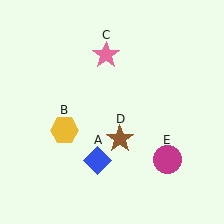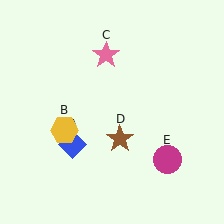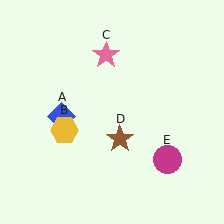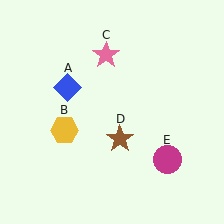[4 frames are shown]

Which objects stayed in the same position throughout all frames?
Yellow hexagon (object B) and pink star (object C) and brown star (object D) and magenta circle (object E) remained stationary.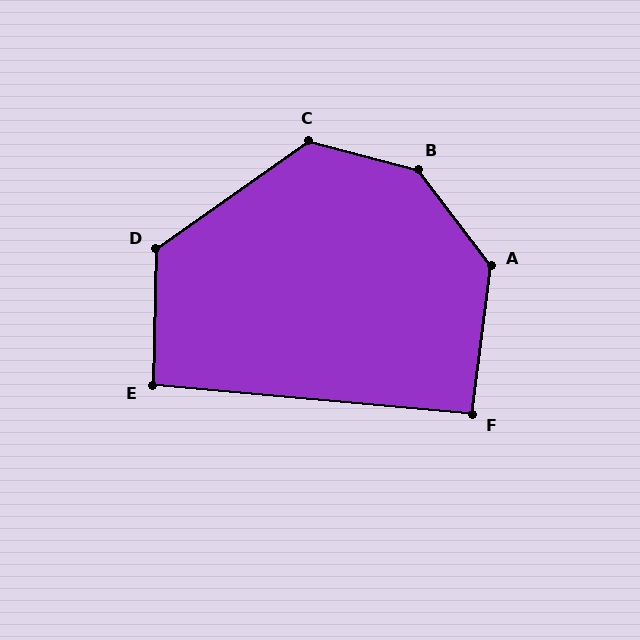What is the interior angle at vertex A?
Approximately 136 degrees (obtuse).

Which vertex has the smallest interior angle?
F, at approximately 92 degrees.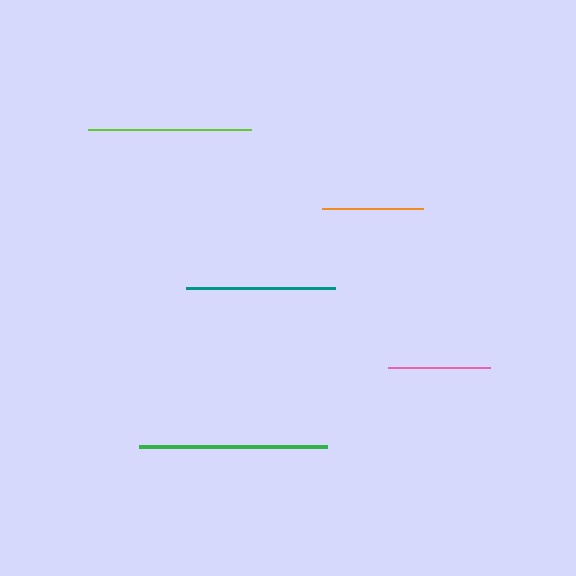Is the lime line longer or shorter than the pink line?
The lime line is longer than the pink line.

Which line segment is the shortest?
The orange line is the shortest at approximately 101 pixels.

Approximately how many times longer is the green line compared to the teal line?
The green line is approximately 1.3 times the length of the teal line.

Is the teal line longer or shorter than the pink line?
The teal line is longer than the pink line.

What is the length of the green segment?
The green segment is approximately 189 pixels long.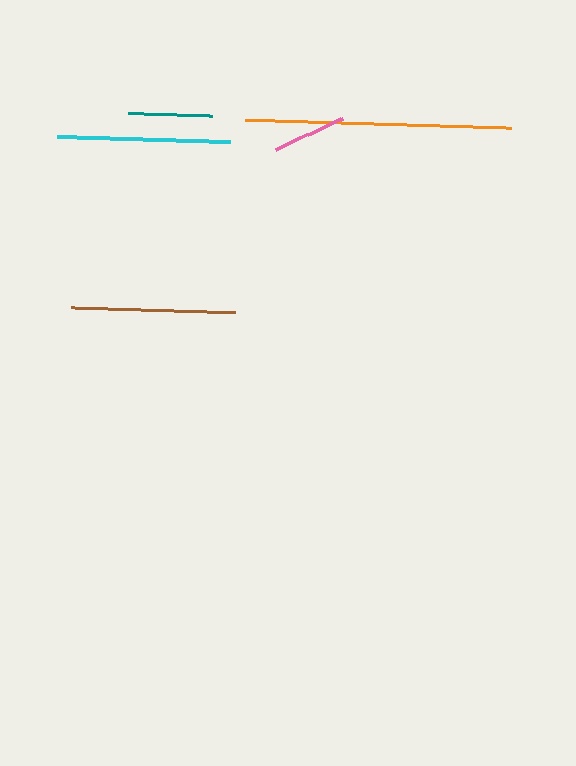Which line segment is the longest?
The orange line is the longest at approximately 266 pixels.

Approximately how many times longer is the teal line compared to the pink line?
The teal line is approximately 1.1 times the length of the pink line.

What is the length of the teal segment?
The teal segment is approximately 84 pixels long.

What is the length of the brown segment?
The brown segment is approximately 164 pixels long.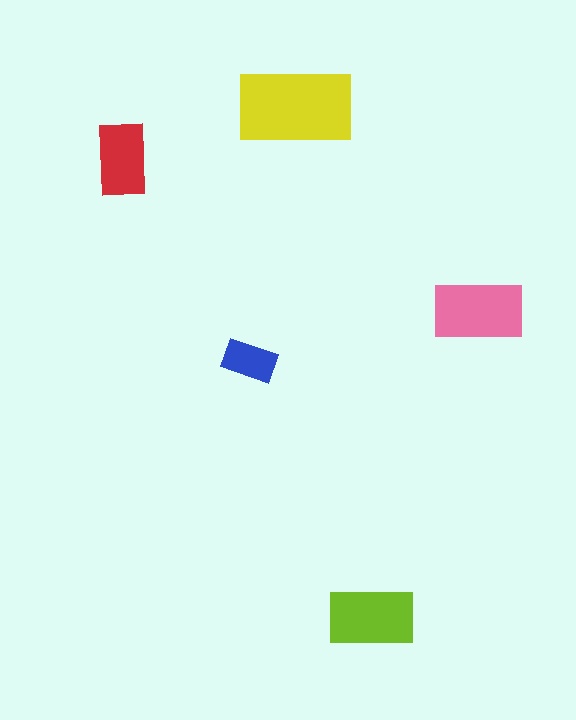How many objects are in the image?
There are 5 objects in the image.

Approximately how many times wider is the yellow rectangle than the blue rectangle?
About 2 times wider.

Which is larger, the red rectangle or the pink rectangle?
The pink one.